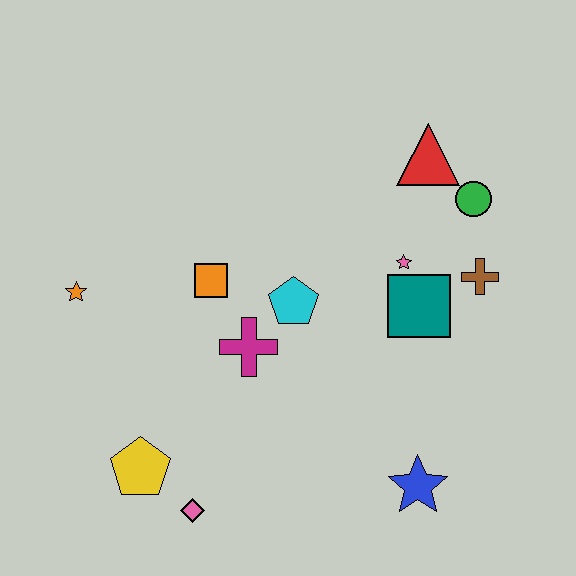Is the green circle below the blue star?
No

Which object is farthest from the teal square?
The orange star is farthest from the teal square.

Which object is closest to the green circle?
The red triangle is closest to the green circle.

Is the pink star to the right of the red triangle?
No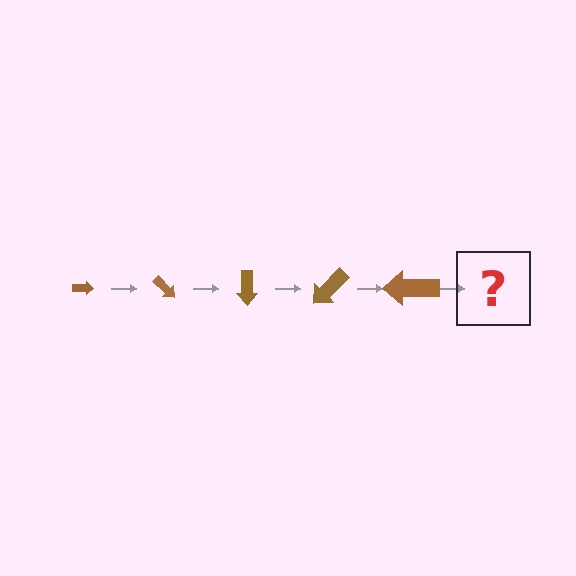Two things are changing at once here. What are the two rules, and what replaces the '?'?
The two rules are that the arrow grows larger each step and it rotates 45 degrees each step. The '?' should be an arrow, larger than the previous one and rotated 225 degrees from the start.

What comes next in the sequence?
The next element should be an arrow, larger than the previous one and rotated 225 degrees from the start.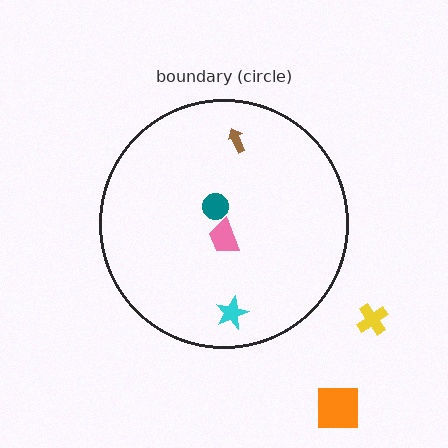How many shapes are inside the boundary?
4 inside, 2 outside.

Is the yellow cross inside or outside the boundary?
Outside.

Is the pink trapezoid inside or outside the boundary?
Inside.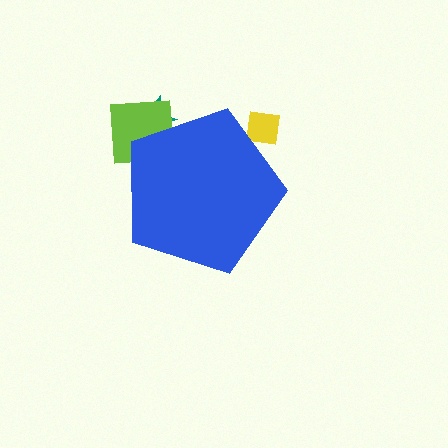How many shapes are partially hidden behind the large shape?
3 shapes are partially hidden.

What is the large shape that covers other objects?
A blue pentagon.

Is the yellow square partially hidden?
Yes, the yellow square is partially hidden behind the blue pentagon.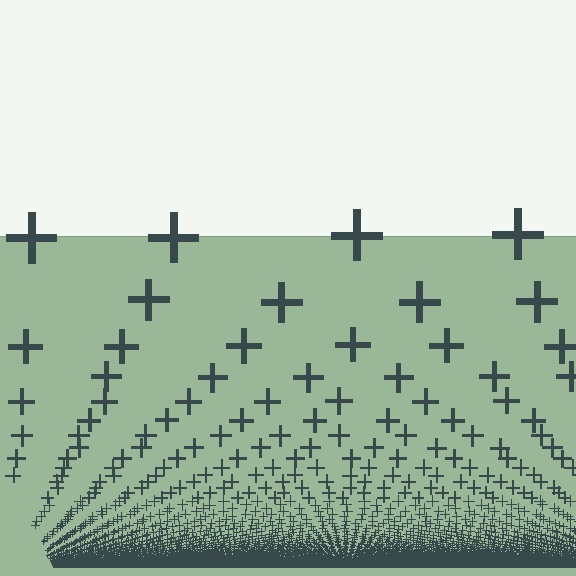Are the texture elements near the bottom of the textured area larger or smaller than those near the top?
Smaller. The gradient is inverted — elements near the bottom are smaller and denser.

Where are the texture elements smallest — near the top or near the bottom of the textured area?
Near the bottom.